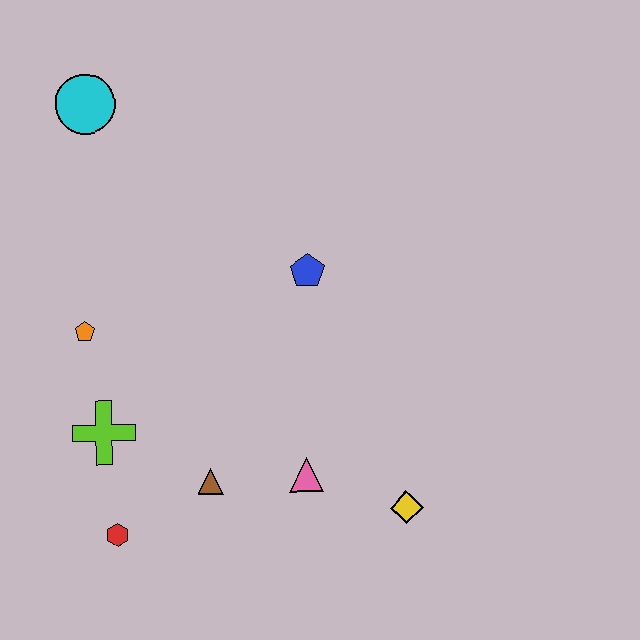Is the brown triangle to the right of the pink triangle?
No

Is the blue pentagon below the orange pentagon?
No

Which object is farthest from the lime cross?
The cyan circle is farthest from the lime cross.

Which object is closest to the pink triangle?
The brown triangle is closest to the pink triangle.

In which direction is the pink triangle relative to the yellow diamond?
The pink triangle is to the left of the yellow diamond.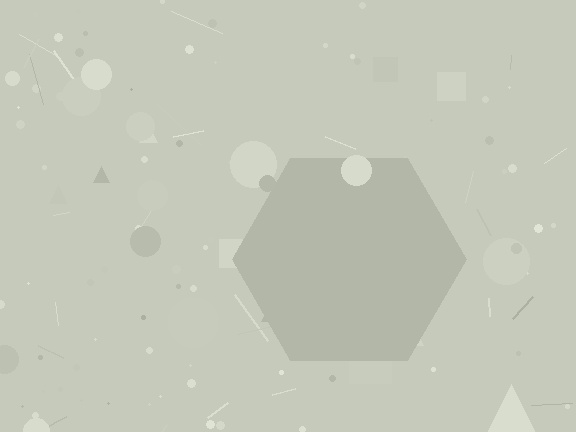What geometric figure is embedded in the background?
A hexagon is embedded in the background.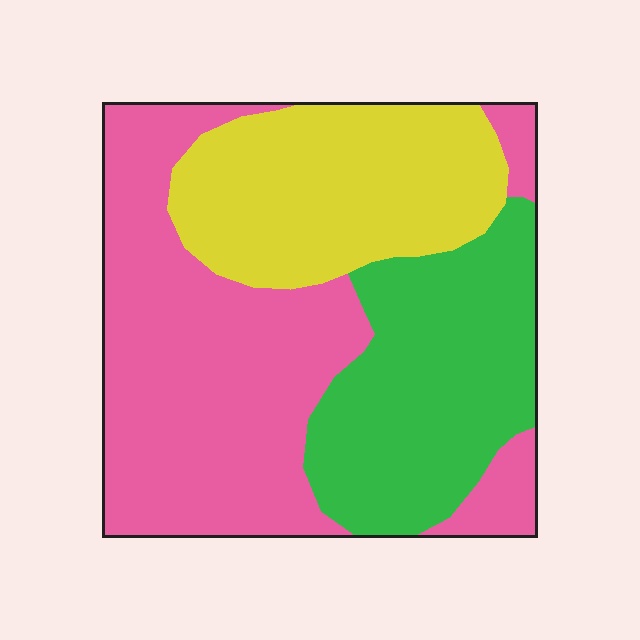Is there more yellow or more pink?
Pink.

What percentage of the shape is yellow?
Yellow covers about 25% of the shape.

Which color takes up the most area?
Pink, at roughly 45%.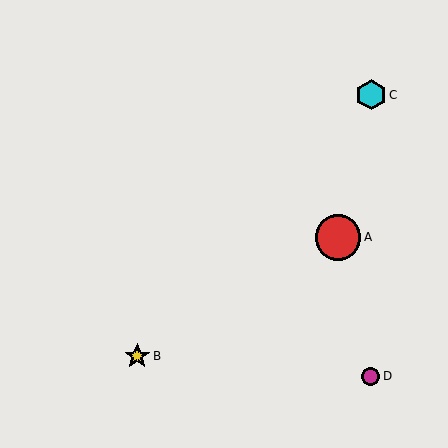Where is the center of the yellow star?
The center of the yellow star is at (137, 356).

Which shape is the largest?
The red circle (labeled A) is the largest.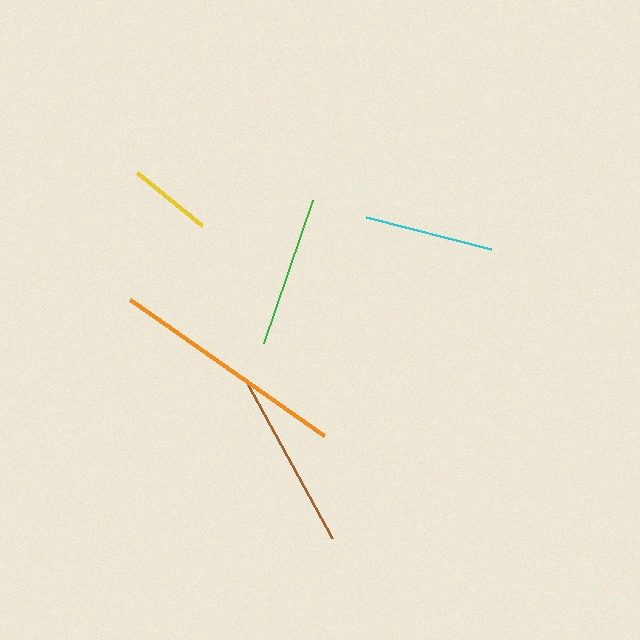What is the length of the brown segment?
The brown segment is approximately 176 pixels long.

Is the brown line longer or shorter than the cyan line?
The brown line is longer than the cyan line.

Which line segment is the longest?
The orange line is the longest at approximately 237 pixels.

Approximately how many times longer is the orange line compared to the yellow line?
The orange line is approximately 2.8 times the length of the yellow line.